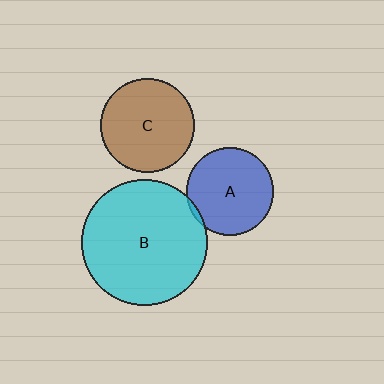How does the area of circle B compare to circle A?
Approximately 2.1 times.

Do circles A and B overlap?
Yes.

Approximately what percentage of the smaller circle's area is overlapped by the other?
Approximately 5%.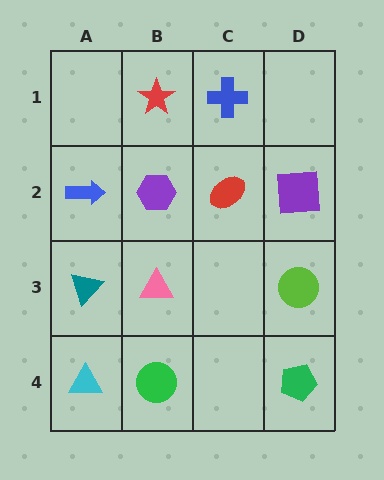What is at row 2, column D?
A purple square.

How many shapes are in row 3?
3 shapes.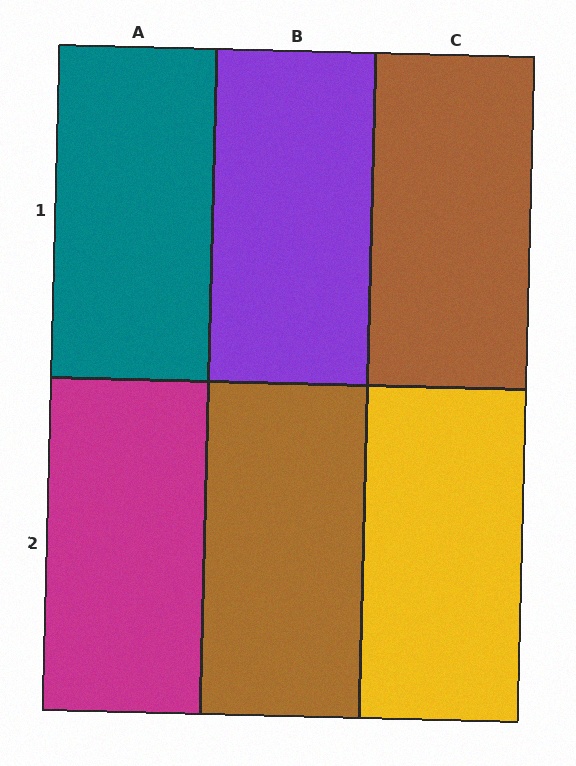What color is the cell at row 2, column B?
Brown.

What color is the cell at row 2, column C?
Yellow.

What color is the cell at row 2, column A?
Magenta.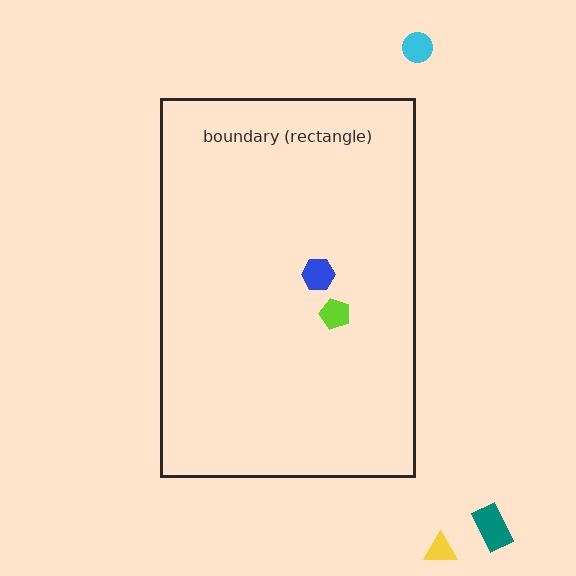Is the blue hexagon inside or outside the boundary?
Inside.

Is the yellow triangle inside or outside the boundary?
Outside.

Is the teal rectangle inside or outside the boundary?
Outside.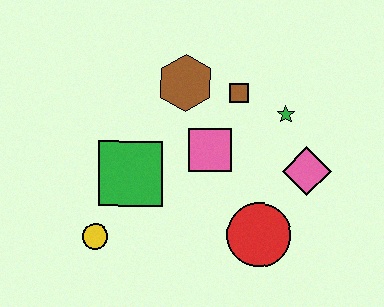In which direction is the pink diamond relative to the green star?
The pink diamond is below the green star.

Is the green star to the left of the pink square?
No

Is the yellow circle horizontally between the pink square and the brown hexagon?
No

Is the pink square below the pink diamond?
No